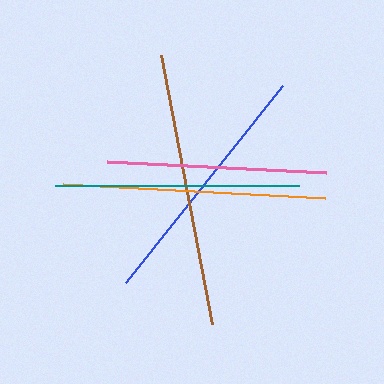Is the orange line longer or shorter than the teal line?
The orange line is longer than the teal line.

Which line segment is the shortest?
The pink line is the shortest at approximately 219 pixels.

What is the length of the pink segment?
The pink segment is approximately 219 pixels long.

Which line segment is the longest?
The brown line is the longest at approximately 274 pixels.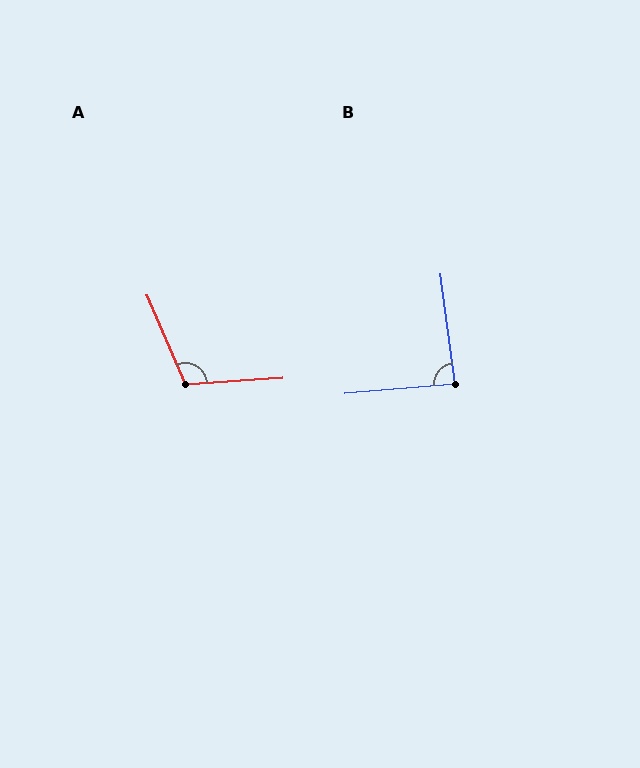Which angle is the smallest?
B, at approximately 88 degrees.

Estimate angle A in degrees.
Approximately 109 degrees.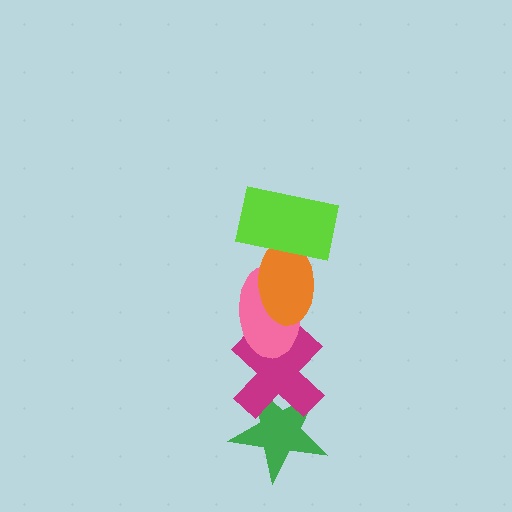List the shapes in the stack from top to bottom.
From top to bottom: the lime rectangle, the orange ellipse, the pink ellipse, the magenta cross, the green star.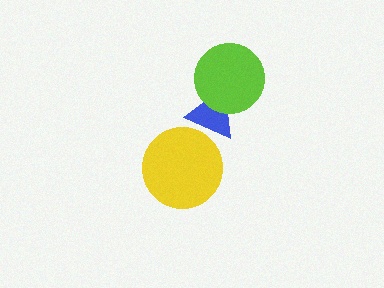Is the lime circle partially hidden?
No, no other shape covers it.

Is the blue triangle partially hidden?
Yes, it is partially covered by another shape.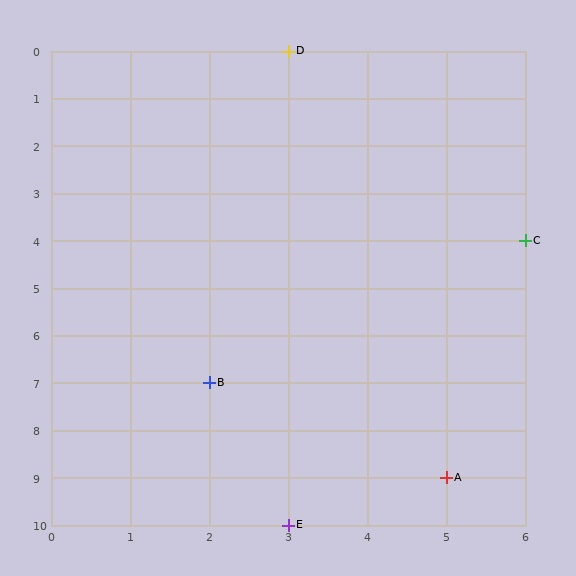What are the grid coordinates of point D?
Point D is at grid coordinates (3, 0).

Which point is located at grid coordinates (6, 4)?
Point C is at (6, 4).